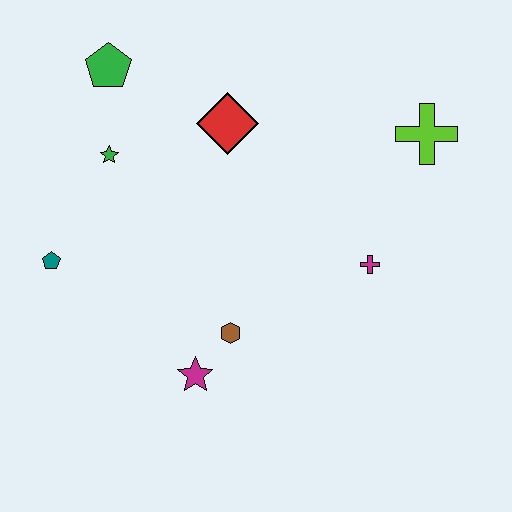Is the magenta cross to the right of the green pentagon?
Yes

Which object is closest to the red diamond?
The green star is closest to the red diamond.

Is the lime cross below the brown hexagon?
No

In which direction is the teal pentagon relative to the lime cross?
The teal pentagon is to the left of the lime cross.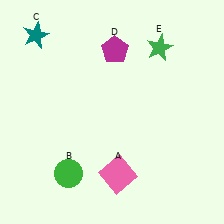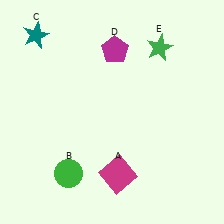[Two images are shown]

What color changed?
The square (A) changed from pink in Image 1 to magenta in Image 2.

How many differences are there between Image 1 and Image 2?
There is 1 difference between the two images.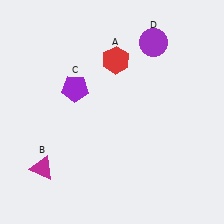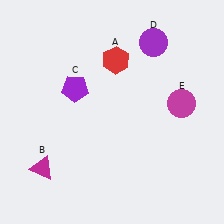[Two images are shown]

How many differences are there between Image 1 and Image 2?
There is 1 difference between the two images.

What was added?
A magenta circle (E) was added in Image 2.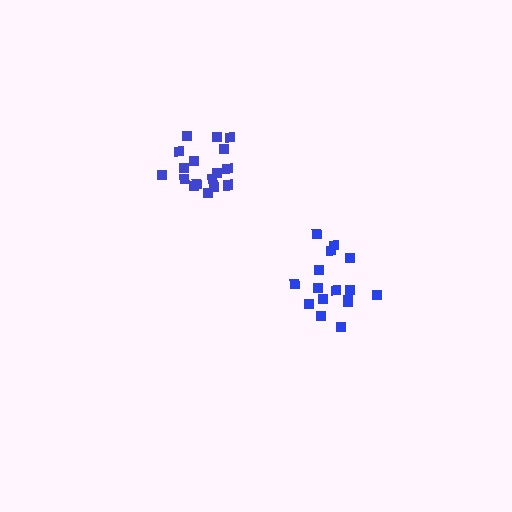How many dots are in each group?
Group 1: 17 dots, Group 2: 16 dots (33 total).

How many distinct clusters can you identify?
There are 2 distinct clusters.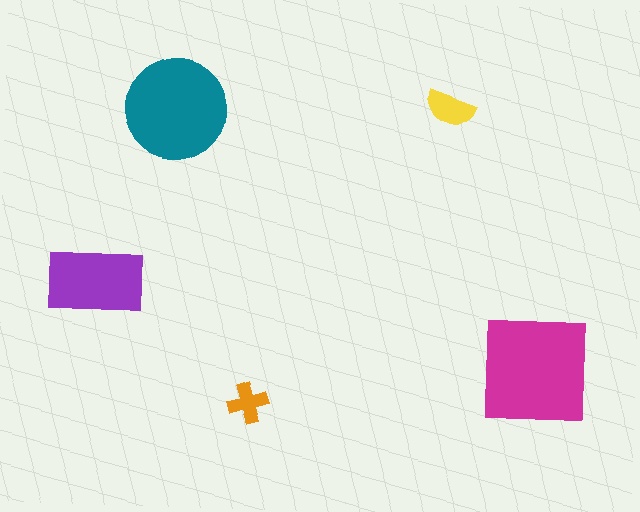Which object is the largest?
The magenta square.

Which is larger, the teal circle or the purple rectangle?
The teal circle.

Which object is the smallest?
The orange cross.